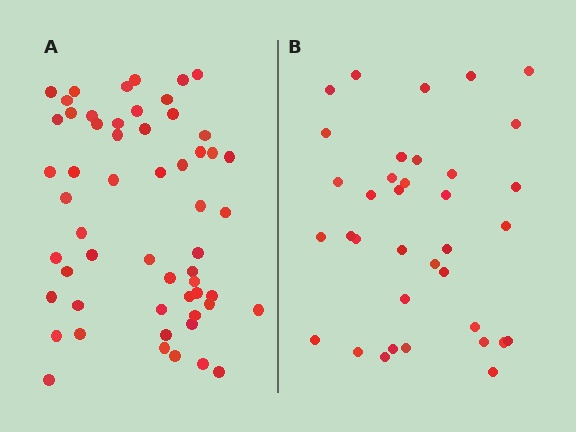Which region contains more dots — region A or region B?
Region A (the left region) has more dots.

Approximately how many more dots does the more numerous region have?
Region A has approximately 20 more dots than region B.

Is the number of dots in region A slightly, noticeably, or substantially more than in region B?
Region A has substantially more. The ratio is roughly 1.6 to 1.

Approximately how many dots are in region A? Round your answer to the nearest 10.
About 60 dots. (The exact count is 56, which rounds to 60.)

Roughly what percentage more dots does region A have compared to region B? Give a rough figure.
About 55% more.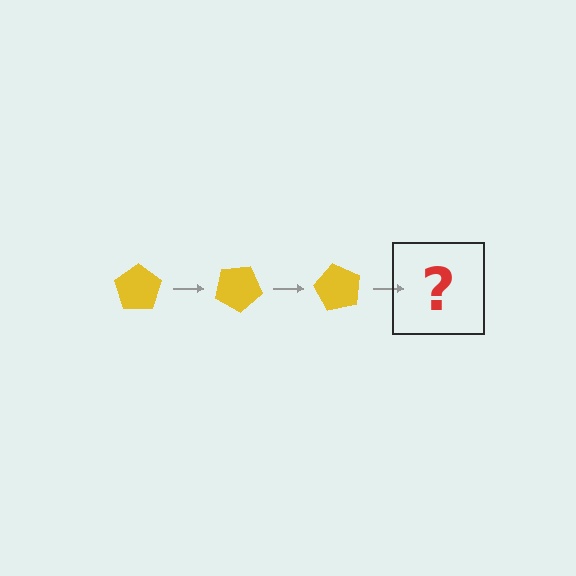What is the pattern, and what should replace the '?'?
The pattern is that the pentagon rotates 30 degrees each step. The '?' should be a yellow pentagon rotated 90 degrees.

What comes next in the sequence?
The next element should be a yellow pentagon rotated 90 degrees.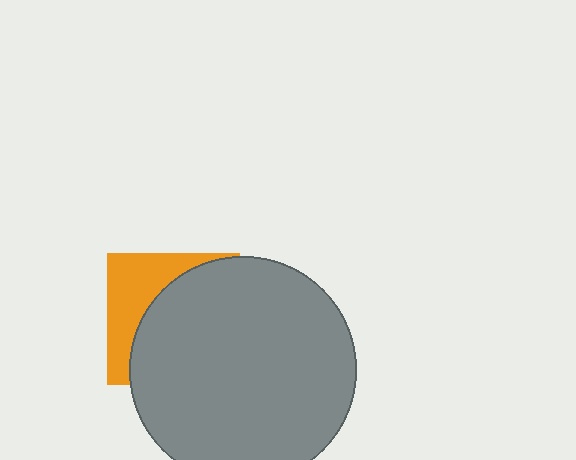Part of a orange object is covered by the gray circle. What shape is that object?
It is a square.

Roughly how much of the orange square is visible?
A small part of it is visible (roughly 34%).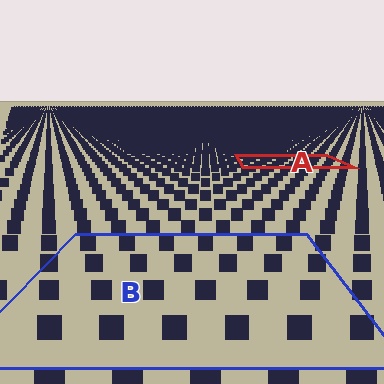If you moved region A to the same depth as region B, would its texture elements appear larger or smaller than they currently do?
They would appear larger. At a closer depth, the same texture elements are projected at a bigger on-screen size.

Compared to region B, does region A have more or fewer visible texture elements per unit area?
Region A has more texture elements per unit area — they are packed more densely because it is farther away.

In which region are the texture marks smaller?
The texture marks are smaller in region A, because it is farther away.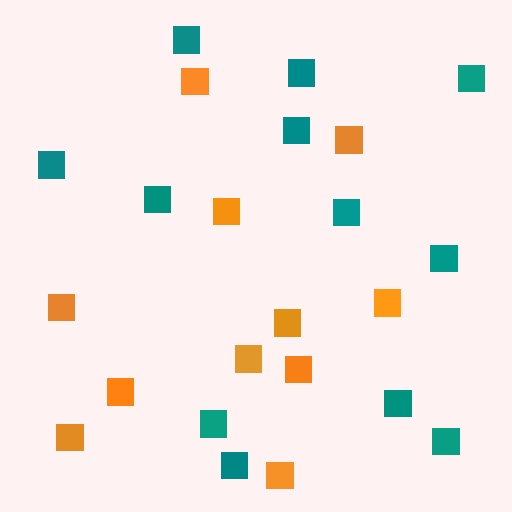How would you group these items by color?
There are 2 groups: one group of teal squares (12) and one group of orange squares (11).